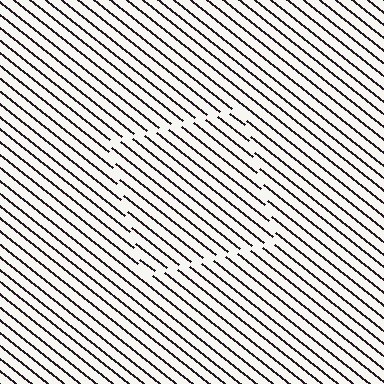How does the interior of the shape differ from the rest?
The interior of the shape contains the same grating, shifted by half a period — the contour is defined by the phase discontinuity where line-ends from the inner and outer gratings abut.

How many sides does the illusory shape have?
4 sides — the line-ends trace a square.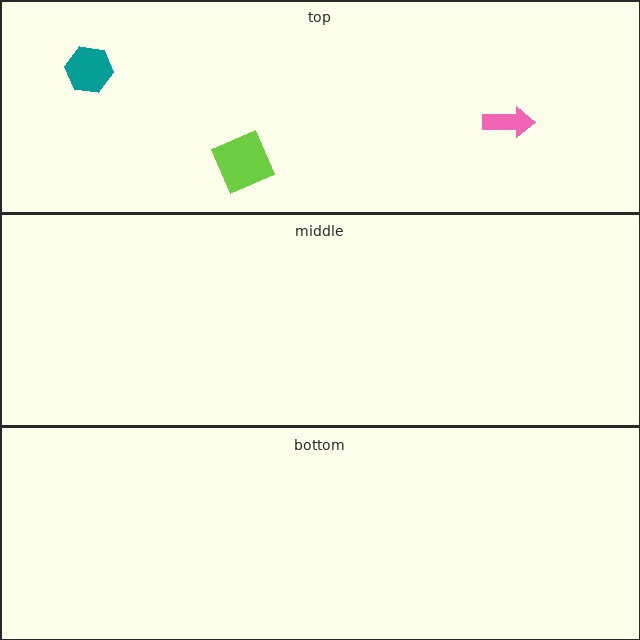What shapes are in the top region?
The lime diamond, the pink arrow, the teal hexagon.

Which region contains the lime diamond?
The top region.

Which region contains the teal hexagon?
The top region.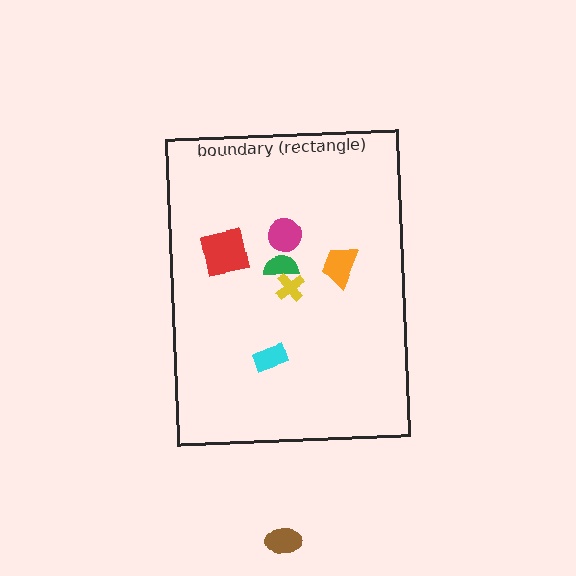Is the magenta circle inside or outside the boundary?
Inside.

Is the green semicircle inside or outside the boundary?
Inside.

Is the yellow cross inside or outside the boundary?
Inside.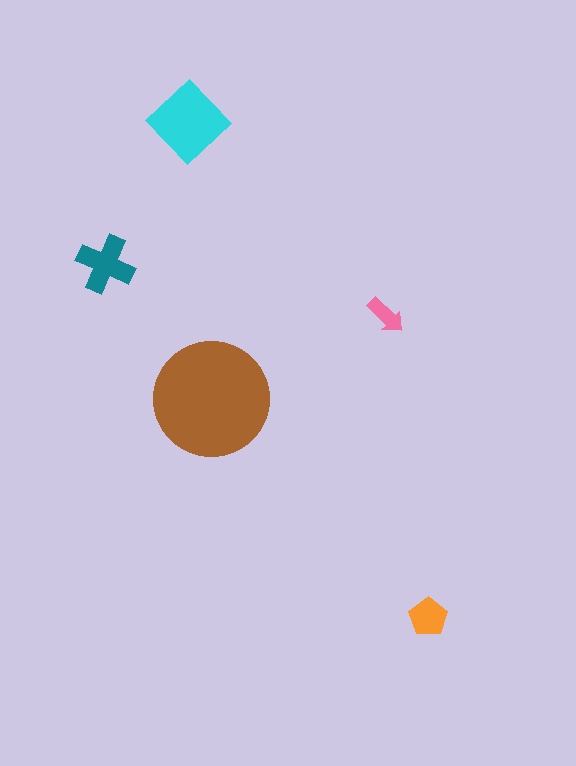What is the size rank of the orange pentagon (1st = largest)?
4th.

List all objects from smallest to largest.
The pink arrow, the orange pentagon, the teal cross, the cyan diamond, the brown circle.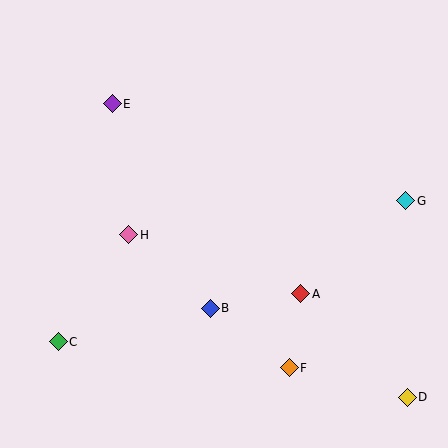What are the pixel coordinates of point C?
Point C is at (58, 342).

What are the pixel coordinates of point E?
Point E is at (112, 104).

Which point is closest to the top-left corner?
Point E is closest to the top-left corner.